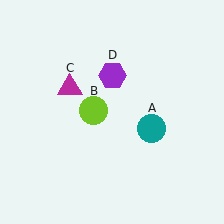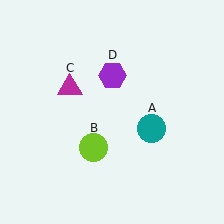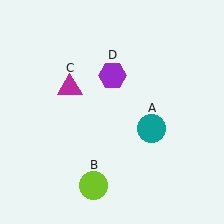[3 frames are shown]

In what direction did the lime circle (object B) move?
The lime circle (object B) moved down.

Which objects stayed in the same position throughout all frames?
Teal circle (object A) and magenta triangle (object C) and purple hexagon (object D) remained stationary.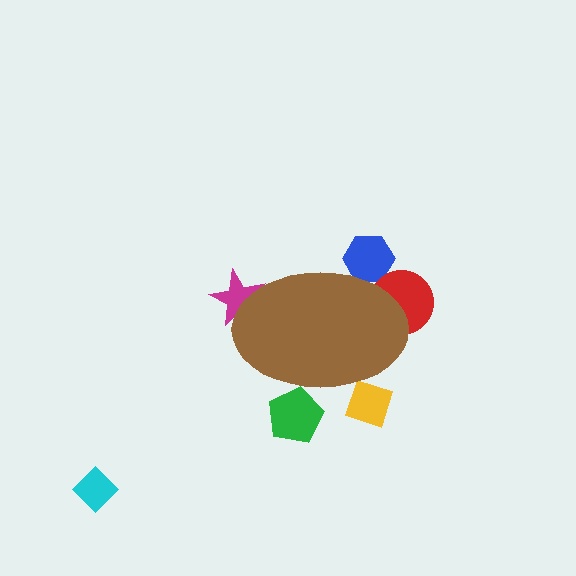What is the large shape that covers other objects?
A brown ellipse.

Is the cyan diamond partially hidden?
No, the cyan diamond is fully visible.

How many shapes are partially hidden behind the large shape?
5 shapes are partially hidden.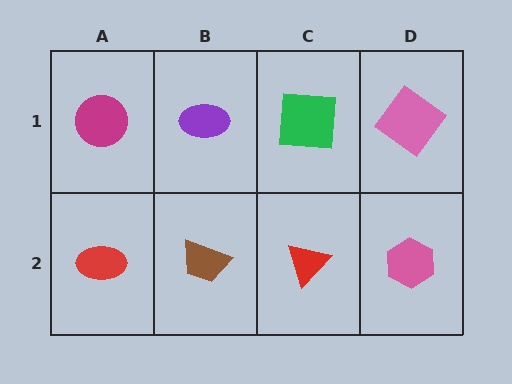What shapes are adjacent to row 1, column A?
A red ellipse (row 2, column A), a purple ellipse (row 1, column B).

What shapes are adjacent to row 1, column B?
A brown trapezoid (row 2, column B), a magenta circle (row 1, column A), a green square (row 1, column C).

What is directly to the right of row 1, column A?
A purple ellipse.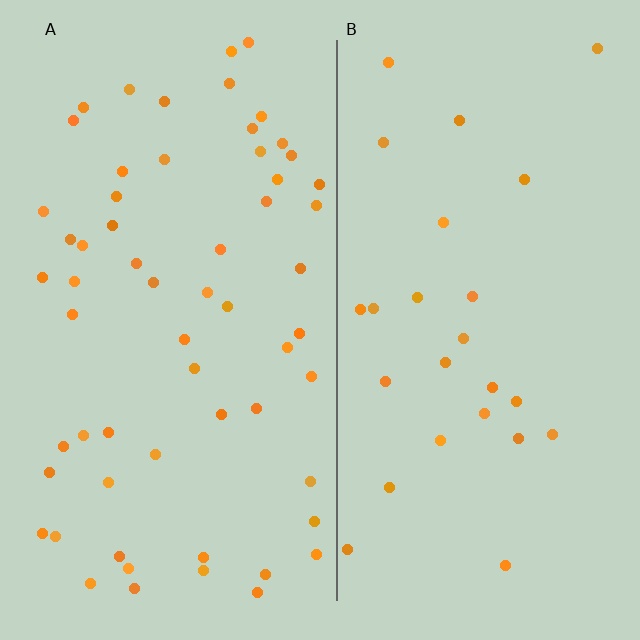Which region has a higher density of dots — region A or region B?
A (the left).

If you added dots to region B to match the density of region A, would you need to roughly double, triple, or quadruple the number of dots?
Approximately double.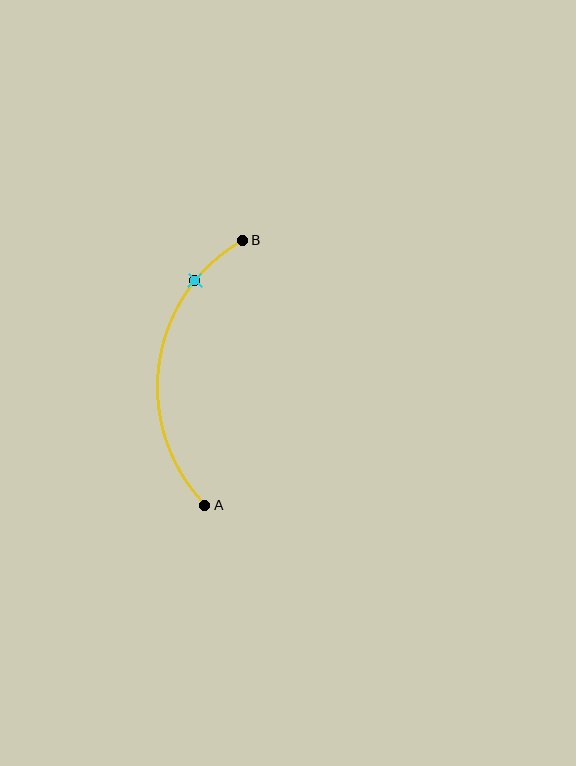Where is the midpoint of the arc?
The arc midpoint is the point on the curve farthest from the straight line joining A and B. It sits to the left of that line.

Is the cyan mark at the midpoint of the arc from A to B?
No. The cyan mark lies on the arc but is closer to endpoint B. The arc midpoint would be at the point on the curve equidistant along the arc from both A and B.